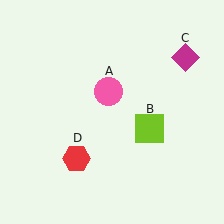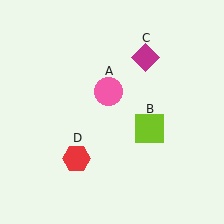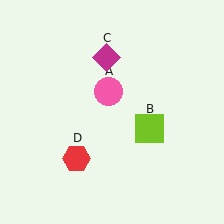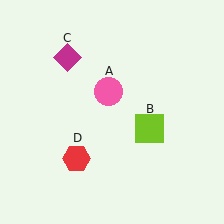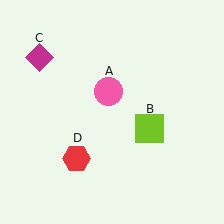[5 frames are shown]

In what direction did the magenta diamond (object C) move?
The magenta diamond (object C) moved left.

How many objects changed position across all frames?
1 object changed position: magenta diamond (object C).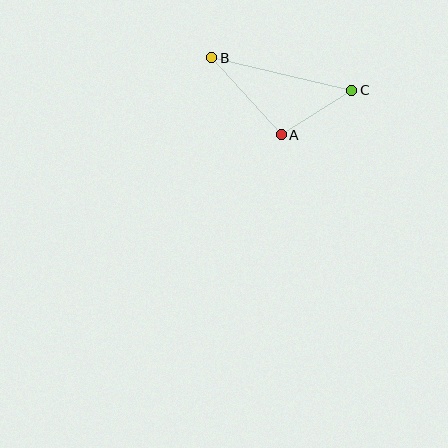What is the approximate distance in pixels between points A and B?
The distance between A and B is approximately 104 pixels.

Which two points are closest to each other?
Points A and C are closest to each other.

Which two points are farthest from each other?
Points B and C are farthest from each other.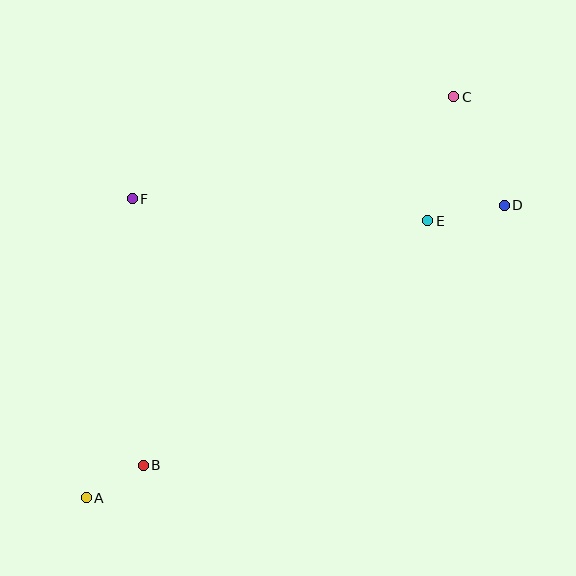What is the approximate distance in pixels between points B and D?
The distance between B and D is approximately 445 pixels.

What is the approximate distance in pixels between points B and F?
The distance between B and F is approximately 267 pixels.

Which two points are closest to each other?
Points A and B are closest to each other.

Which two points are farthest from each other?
Points A and C are farthest from each other.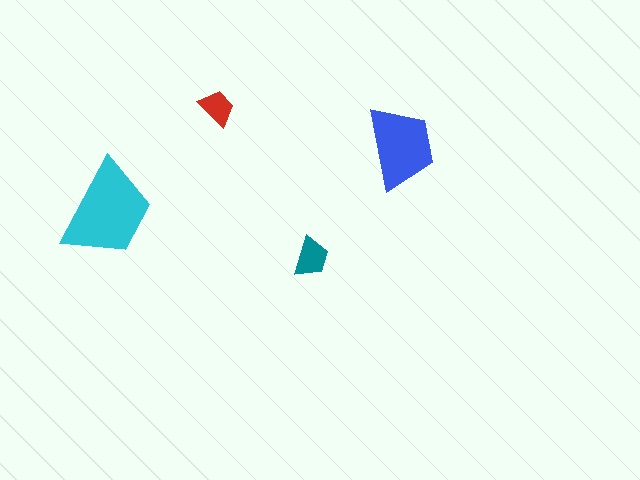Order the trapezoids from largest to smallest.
the cyan one, the blue one, the teal one, the red one.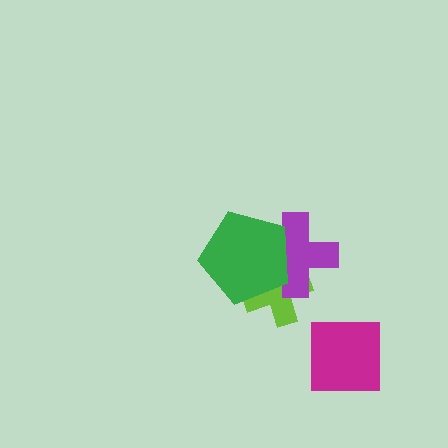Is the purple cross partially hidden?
Yes, it is partially covered by another shape.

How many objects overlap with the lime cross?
2 objects overlap with the lime cross.